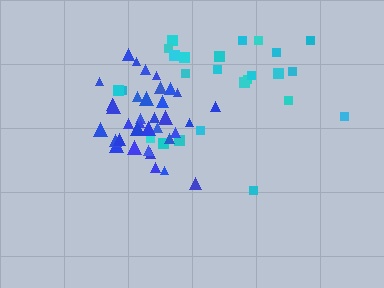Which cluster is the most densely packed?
Blue.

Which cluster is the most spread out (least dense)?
Cyan.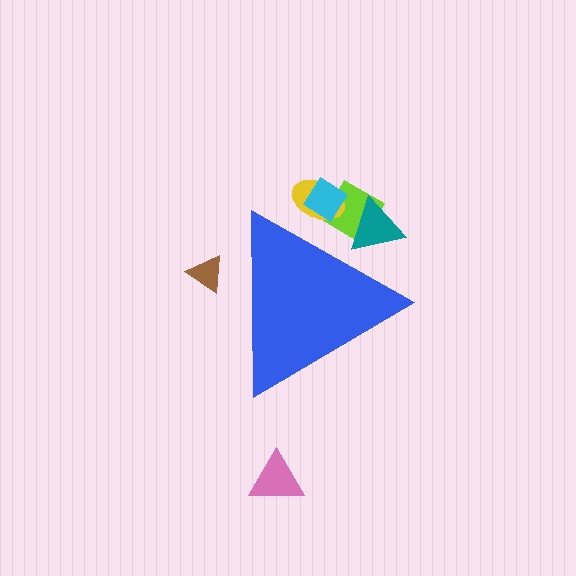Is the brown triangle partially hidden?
Yes, the brown triangle is partially hidden behind the blue triangle.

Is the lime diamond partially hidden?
Yes, the lime diamond is partially hidden behind the blue triangle.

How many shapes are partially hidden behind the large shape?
5 shapes are partially hidden.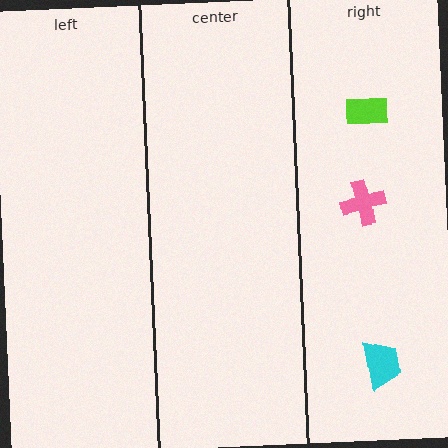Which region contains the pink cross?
The right region.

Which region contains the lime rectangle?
The right region.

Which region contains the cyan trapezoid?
The right region.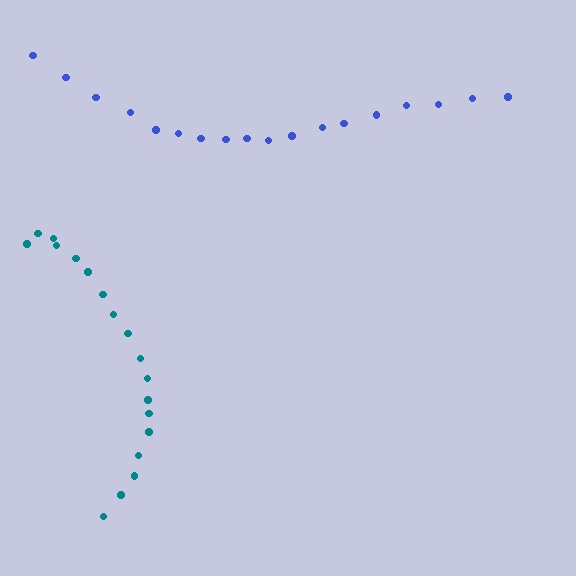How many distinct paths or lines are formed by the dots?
There are 2 distinct paths.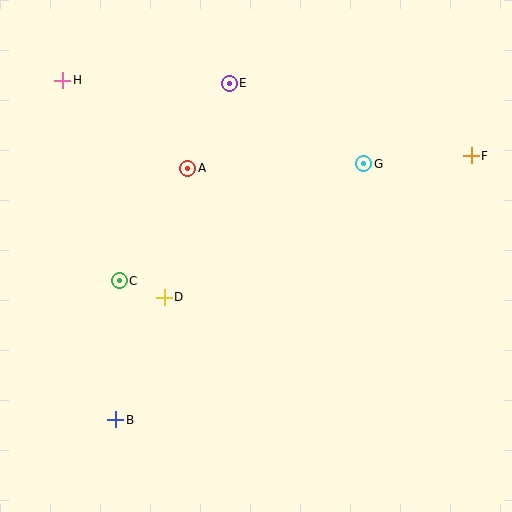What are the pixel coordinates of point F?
Point F is at (471, 156).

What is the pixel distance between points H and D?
The distance between H and D is 240 pixels.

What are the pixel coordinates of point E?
Point E is at (229, 83).